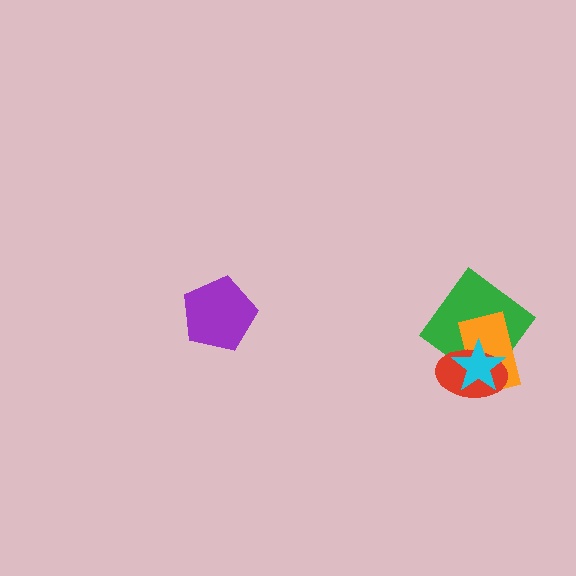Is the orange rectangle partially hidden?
Yes, it is partially covered by another shape.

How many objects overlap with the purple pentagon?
0 objects overlap with the purple pentagon.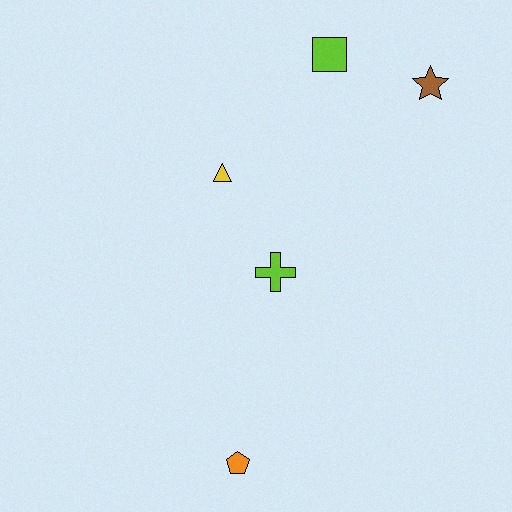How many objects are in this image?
There are 5 objects.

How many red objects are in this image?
There are no red objects.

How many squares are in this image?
There is 1 square.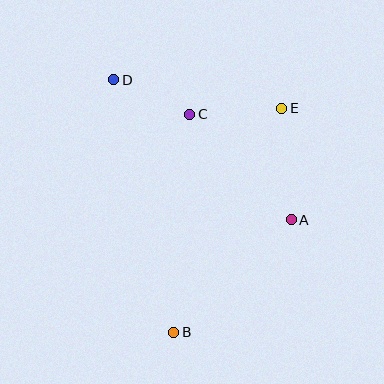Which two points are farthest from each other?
Points B and D are farthest from each other.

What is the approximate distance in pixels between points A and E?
The distance between A and E is approximately 112 pixels.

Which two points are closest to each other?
Points C and D are closest to each other.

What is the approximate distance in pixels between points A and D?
The distance between A and D is approximately 226 pixels.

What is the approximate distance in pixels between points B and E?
The distance between B and E is approximately 249 pixels.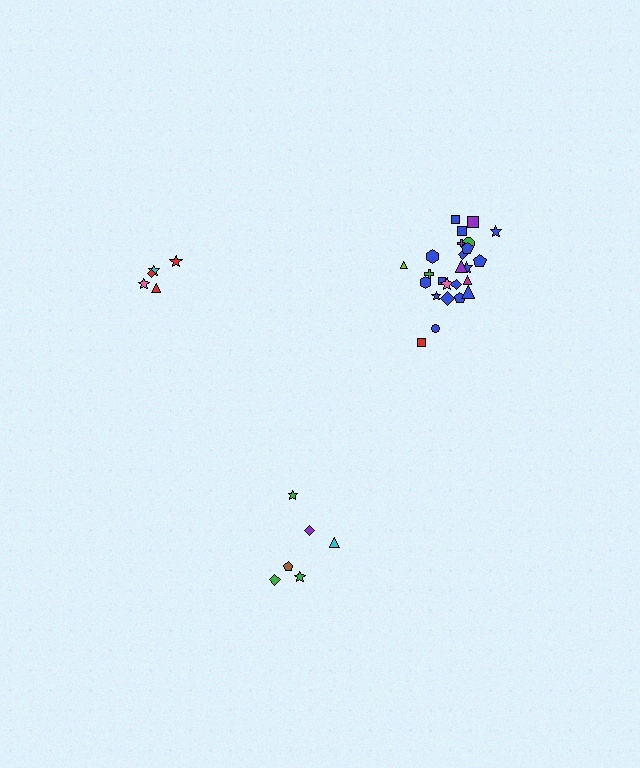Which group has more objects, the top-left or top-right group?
The top-right group.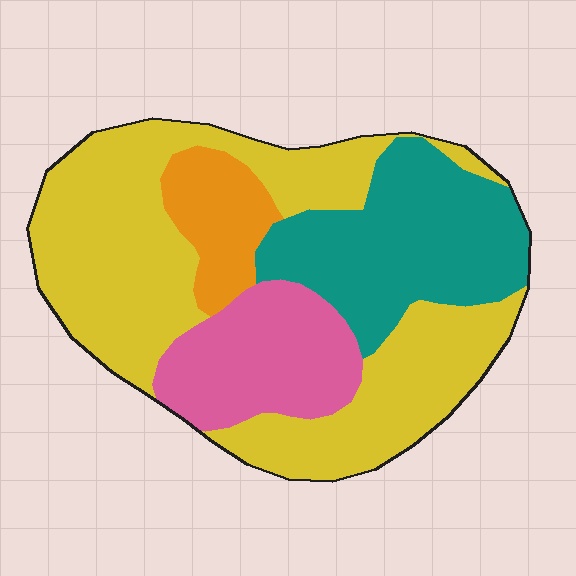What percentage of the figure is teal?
Teal covers 24% of the figure.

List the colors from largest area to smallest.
From largest to smallest: yellow, teal, pink, orange.